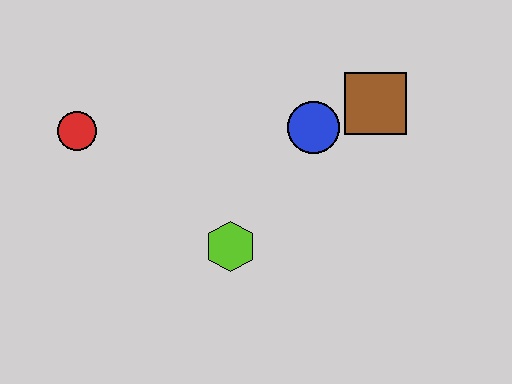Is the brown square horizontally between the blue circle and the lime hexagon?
No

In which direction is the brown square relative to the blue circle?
The brown square is to the right of the blue circle.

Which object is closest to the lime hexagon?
The blue circle is closest to the lime hexagon.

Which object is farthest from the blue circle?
The red circle is farthest from the blue circle.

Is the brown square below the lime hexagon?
No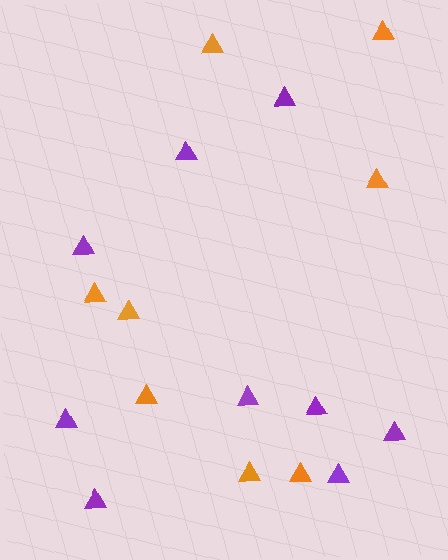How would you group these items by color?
There are 2 groups: one group of purple triangles (9) and one group of orange triangles (8).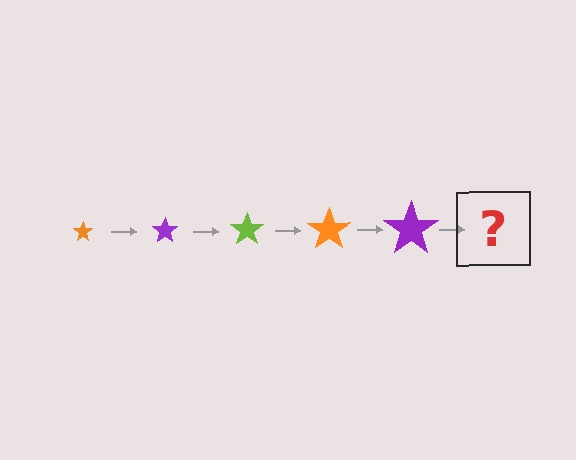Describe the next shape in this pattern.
It should be a lime star, larger than the previous one.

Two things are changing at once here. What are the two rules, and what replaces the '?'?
The two rules are that the star grows larger each step and the color cycles through orange, purple, and lime. The '?' should be a lime star, larger than the previous one.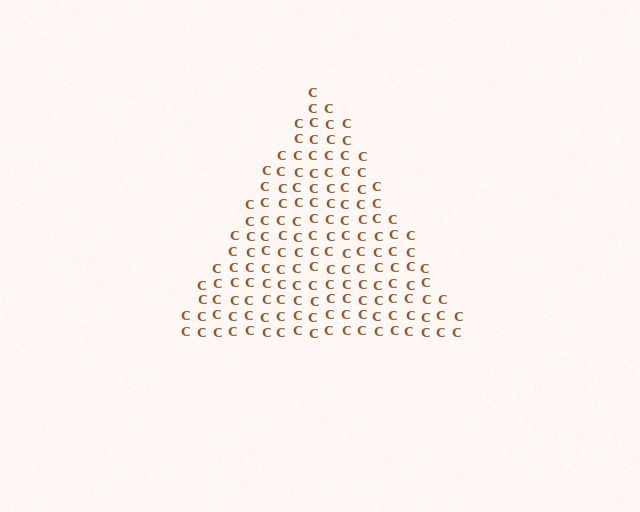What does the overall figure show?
The overall figure shows a triangle.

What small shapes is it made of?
It is made of small letter C's.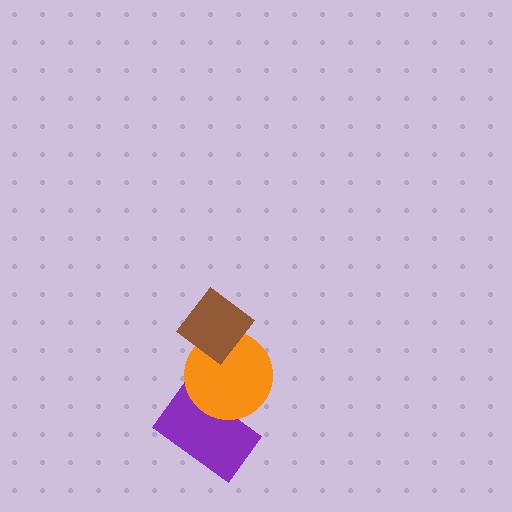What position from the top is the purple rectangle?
The purple rectangle is 3rd from the top.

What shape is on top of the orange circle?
The brown diamond is on top of the orange circle.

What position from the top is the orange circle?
The orange circle is 2nd from the top.